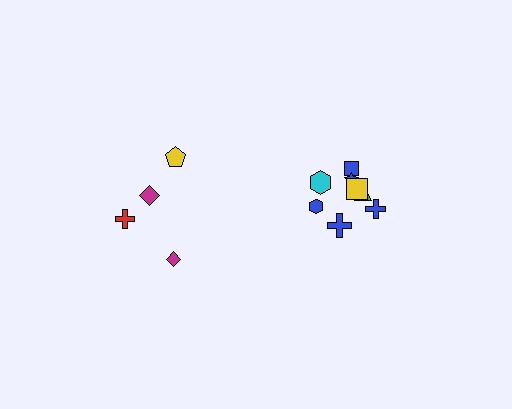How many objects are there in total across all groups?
There are 12 objects.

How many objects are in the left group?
There are 4 objects.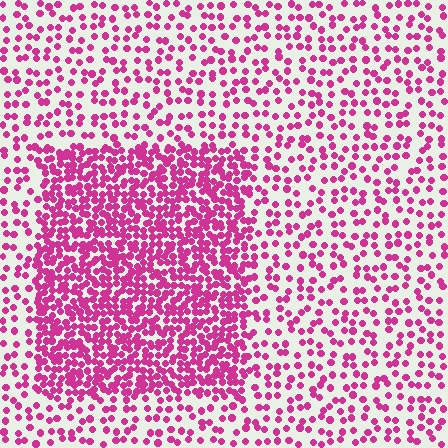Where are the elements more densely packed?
The elements are more densely packed inside the rectangle boundary.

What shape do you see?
I see a rectangle.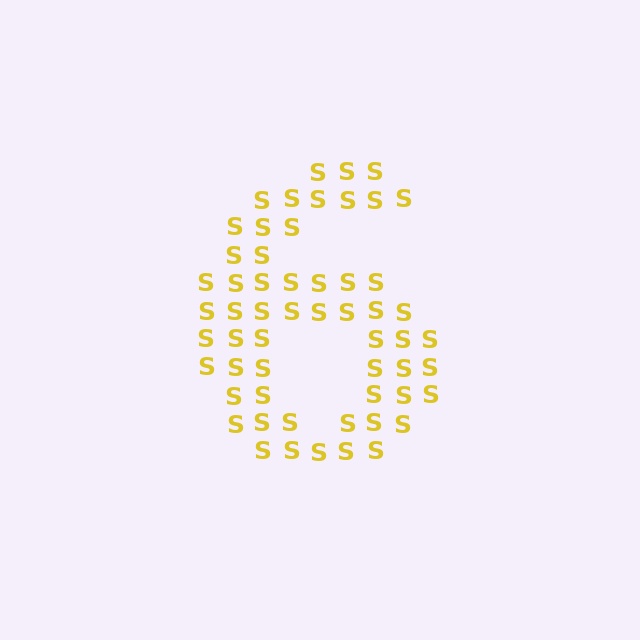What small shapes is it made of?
It is made of small letter S's.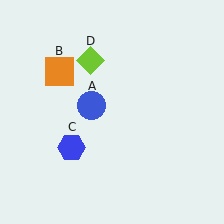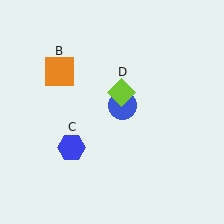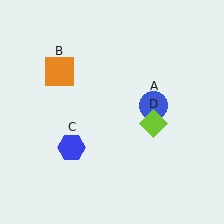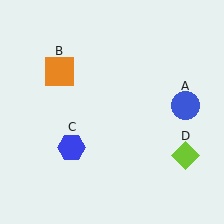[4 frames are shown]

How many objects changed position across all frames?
2 objects changed position: blue circle (object A), lime diamond (object D).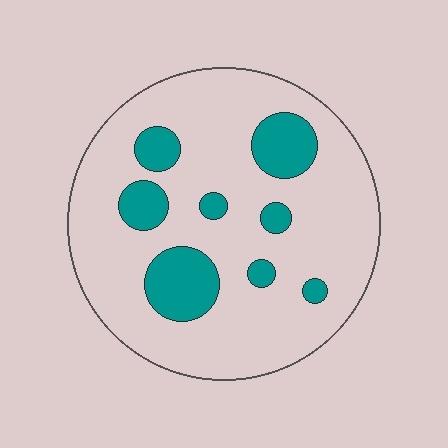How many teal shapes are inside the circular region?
8.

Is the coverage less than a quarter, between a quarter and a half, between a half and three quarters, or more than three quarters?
Less than a quarter.